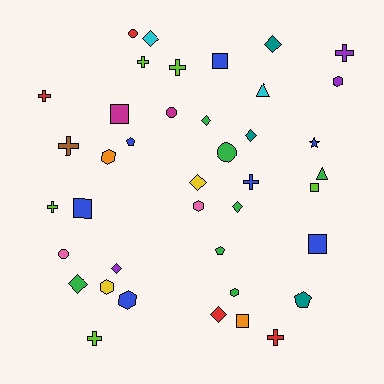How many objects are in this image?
There are 40 objects.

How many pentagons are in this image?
There are 3 pentagons.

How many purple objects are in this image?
There are 3 purple objects.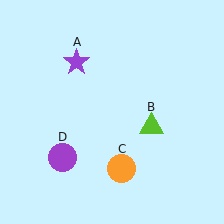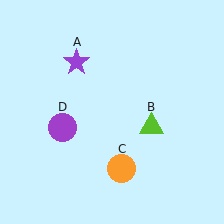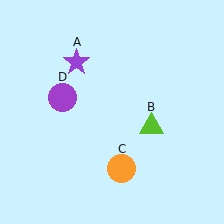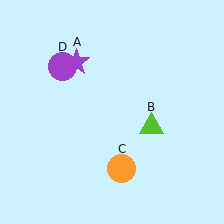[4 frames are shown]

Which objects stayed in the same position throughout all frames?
Purple star (object A) and lime triangle (object B) and orange circle (object C) remained stationary.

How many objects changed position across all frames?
1 object changed position: purple circle (object D).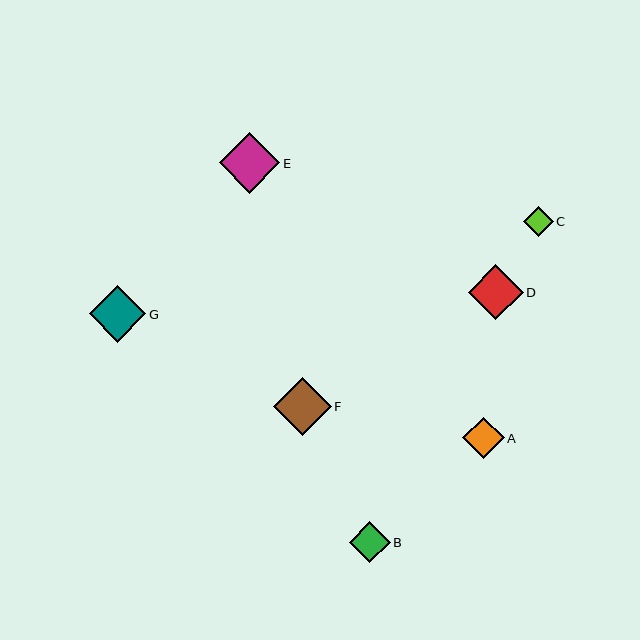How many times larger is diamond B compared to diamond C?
Diamond B is approximately 1.4 times the size of diamond C.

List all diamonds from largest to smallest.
From largest to smallest: E, F, G, D, A, B, C.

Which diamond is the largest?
Diamond E is the largest with a size of approximately 60 pixels.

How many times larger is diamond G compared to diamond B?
Diamond G is approximately 1.4 times the size of diamond B.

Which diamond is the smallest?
Diamond C is the smallest with a size of approximately 30 pixels.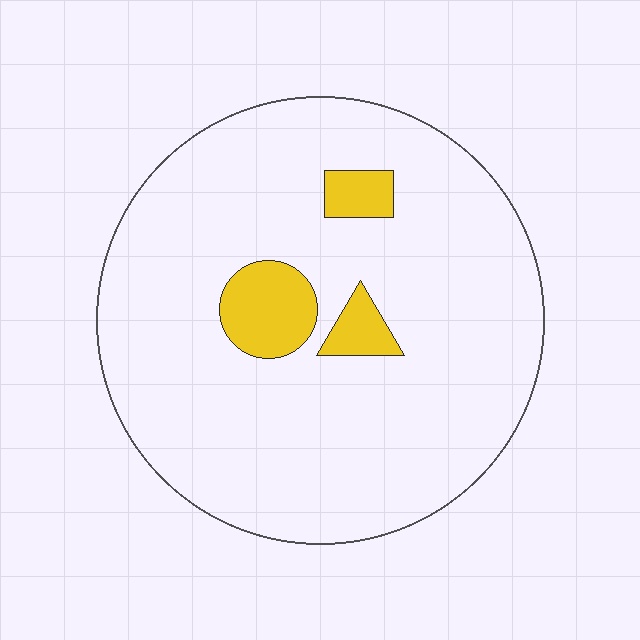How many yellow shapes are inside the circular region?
3.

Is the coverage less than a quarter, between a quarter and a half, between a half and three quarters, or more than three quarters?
Less than a quarter.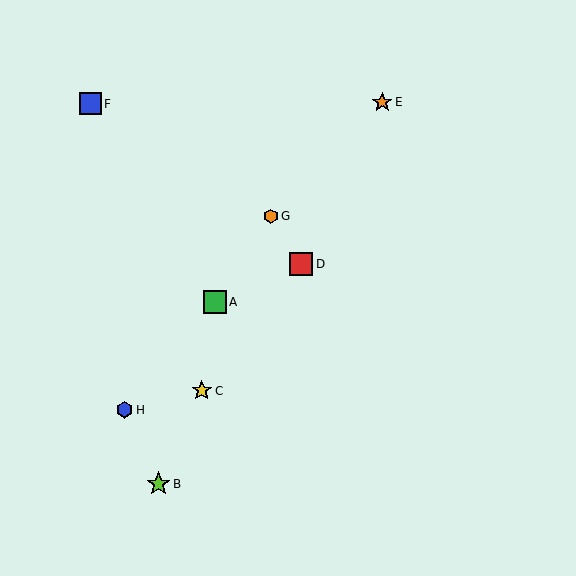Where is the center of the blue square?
The center of the blue square is at (90, 104).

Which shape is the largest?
The lime star (labeled B) is the largest.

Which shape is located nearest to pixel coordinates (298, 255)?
The red square (labeled D) at (301, 264) is nearest to that location.